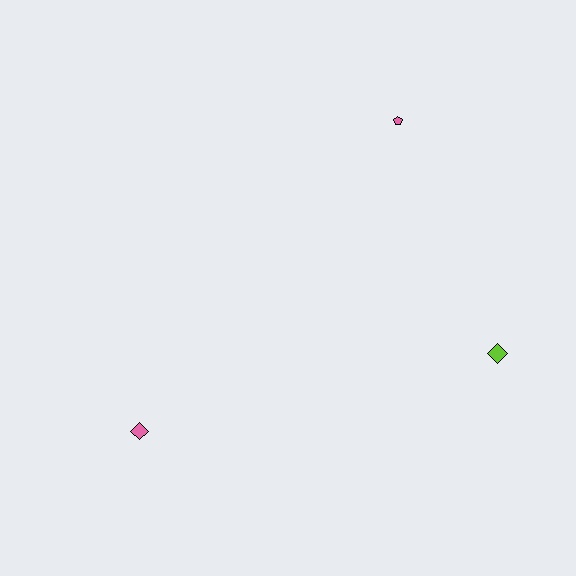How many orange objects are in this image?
There are no orange objects.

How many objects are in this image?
There are 3 objects.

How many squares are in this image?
There are no squares.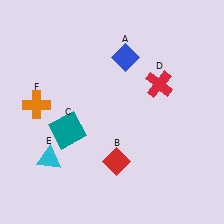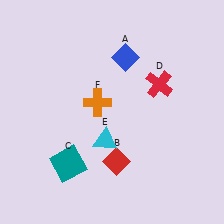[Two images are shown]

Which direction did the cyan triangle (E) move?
The cyan triangle (E) moved right.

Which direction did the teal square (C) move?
The teal square (C) moved down.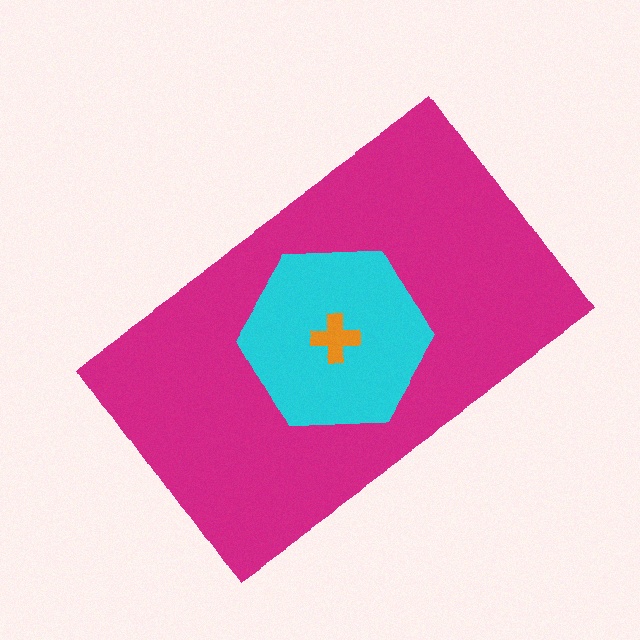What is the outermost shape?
The magenta rectangle.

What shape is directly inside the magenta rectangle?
The cyan hexagon.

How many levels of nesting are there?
3.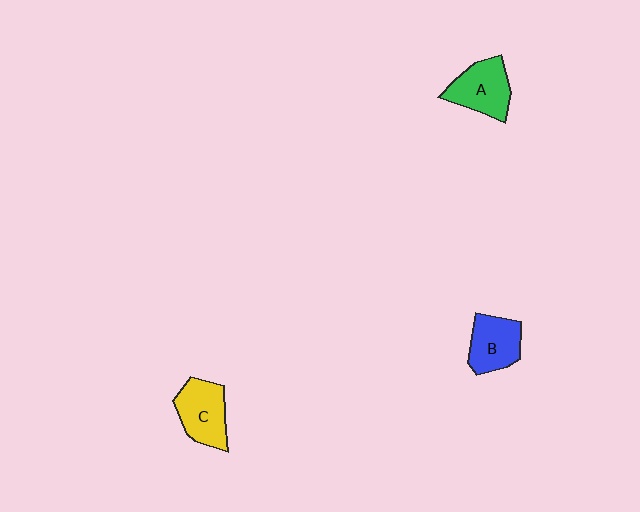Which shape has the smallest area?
Shape B (blue).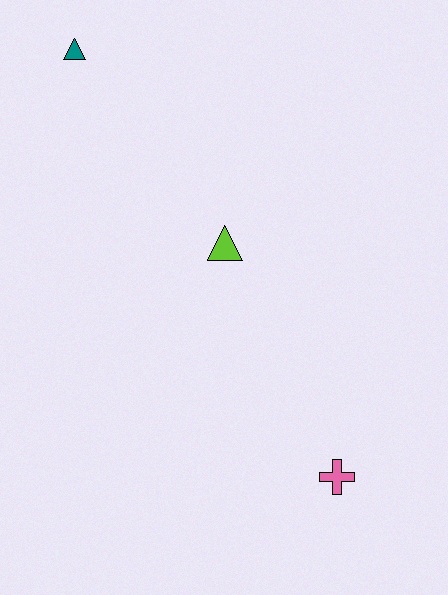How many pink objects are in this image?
There is 1 pink object.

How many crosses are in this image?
There is 1 cross.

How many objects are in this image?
There are 3 objects.